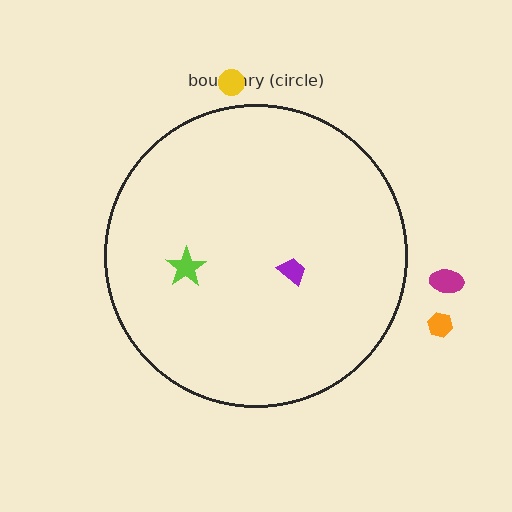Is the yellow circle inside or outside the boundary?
Outside.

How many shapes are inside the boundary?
2 inside, 3 outside.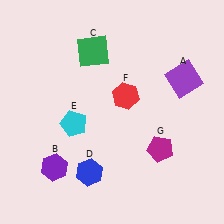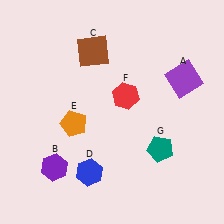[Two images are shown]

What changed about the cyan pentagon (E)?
In Image 1, E is cyan. In Image 2, it changed to orange.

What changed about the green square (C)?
In Image 1, C is green. In Image 2, it changed to brown.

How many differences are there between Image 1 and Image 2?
There are 3 differences between the two images.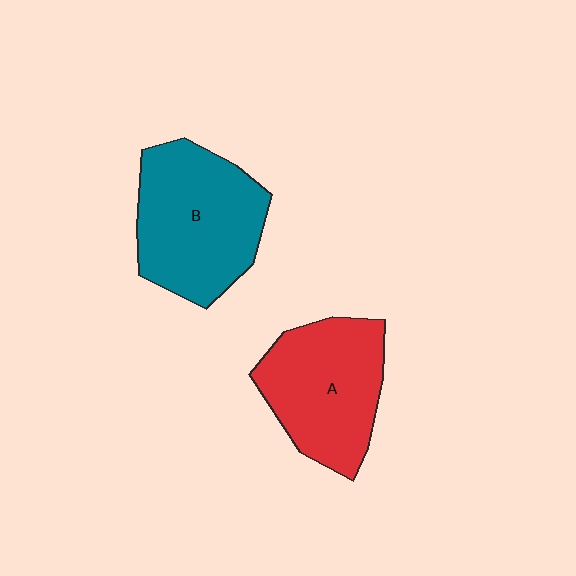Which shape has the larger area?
Shape B (teal).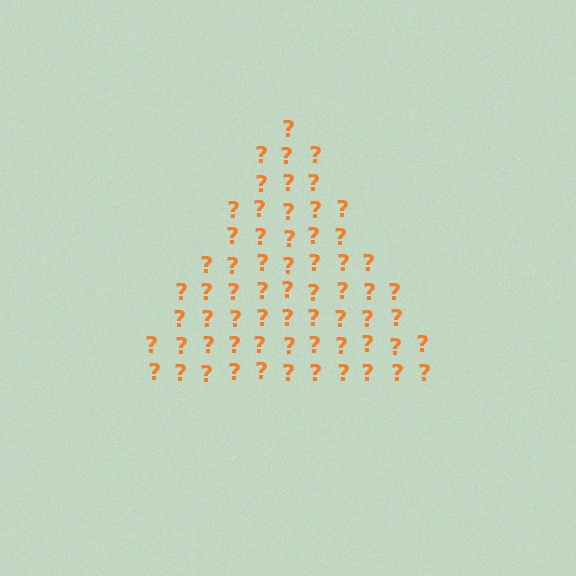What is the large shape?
The large shape is a triangle.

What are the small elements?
The small elements are question marks.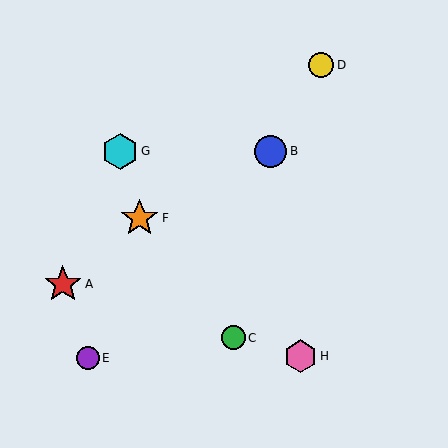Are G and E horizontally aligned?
No, G is at y≈151 and E is at y≈358.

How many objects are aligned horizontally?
2 objects (B, G) are aligned horizontally.